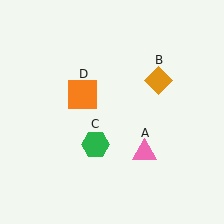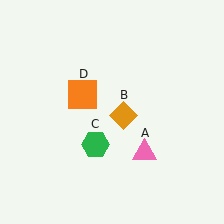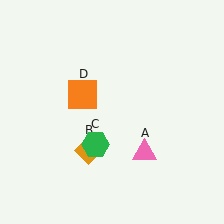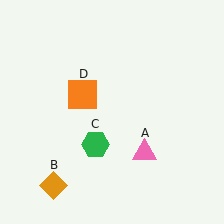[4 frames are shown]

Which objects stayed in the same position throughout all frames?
Pink triangle (object A) and green hexagon (object C) and orange square (object D) remained stationary.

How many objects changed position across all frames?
1 object changed position: orange diamond (object B).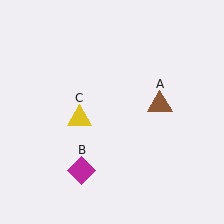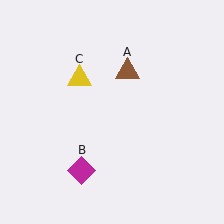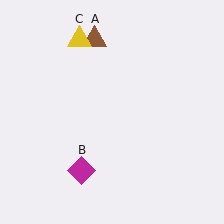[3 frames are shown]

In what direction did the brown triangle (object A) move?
The brown triangle (object A) moved up and to the left.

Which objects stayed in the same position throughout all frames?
Magenta diamond (object B) remained stationary.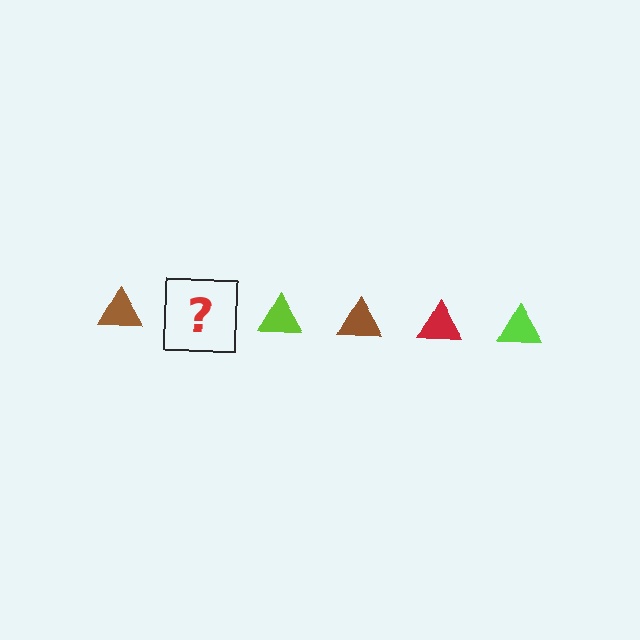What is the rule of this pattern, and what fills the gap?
The rule is that the pattern cycles through brown, red, lime triangles. The gap should be filled with a red triangle.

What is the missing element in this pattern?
The missing element is a red triangle.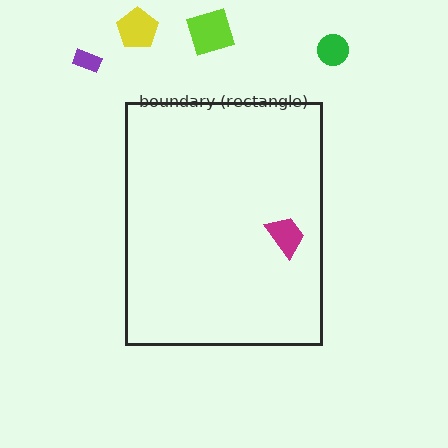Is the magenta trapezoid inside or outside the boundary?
Inside.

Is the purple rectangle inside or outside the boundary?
Outside.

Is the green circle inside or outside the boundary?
Outside.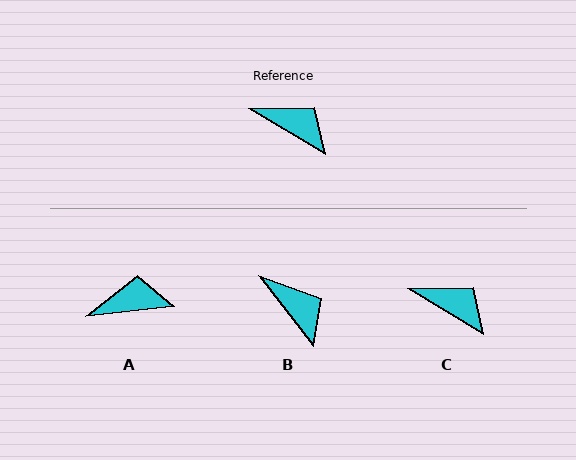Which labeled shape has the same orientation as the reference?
C.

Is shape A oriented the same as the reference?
No, it is off by about 37 degrees.